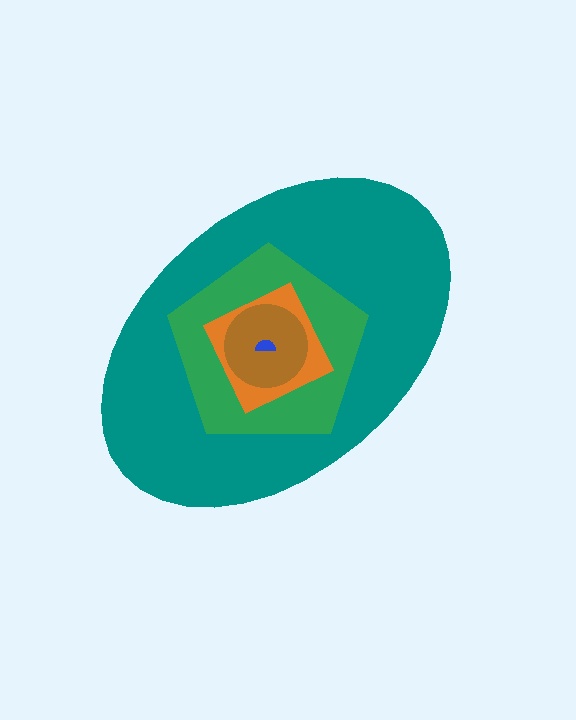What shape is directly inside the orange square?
The brown circle.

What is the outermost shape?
The teal ellipse.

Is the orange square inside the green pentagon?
Yes.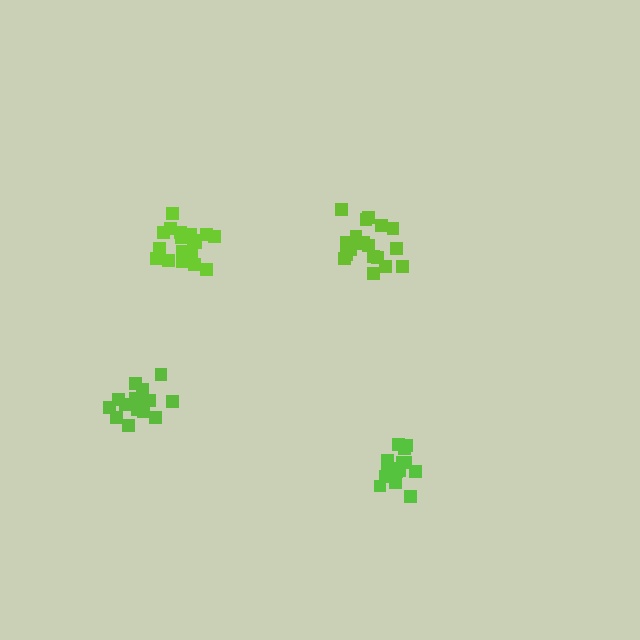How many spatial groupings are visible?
There are 4 spatial groupings.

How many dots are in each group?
Group 1: 16 dots, Group 2: 19 dots, Group 3: 19 dots, Group 4: 15 dots (69 total).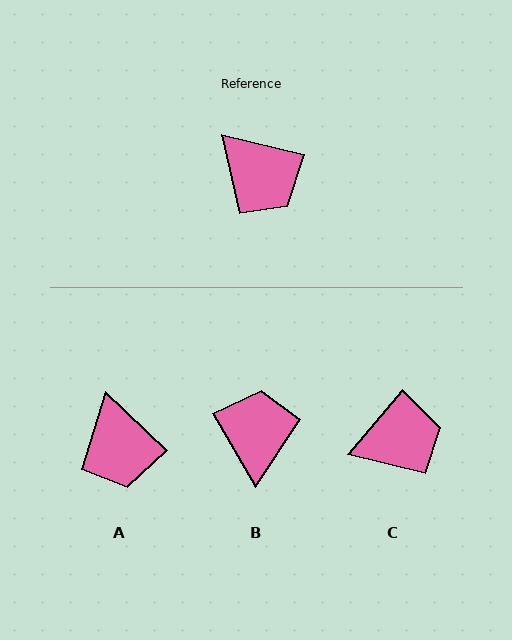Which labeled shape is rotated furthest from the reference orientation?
B, about 134 degrees away.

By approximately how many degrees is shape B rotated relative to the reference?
Approximately 134 degrees counter-clockwise.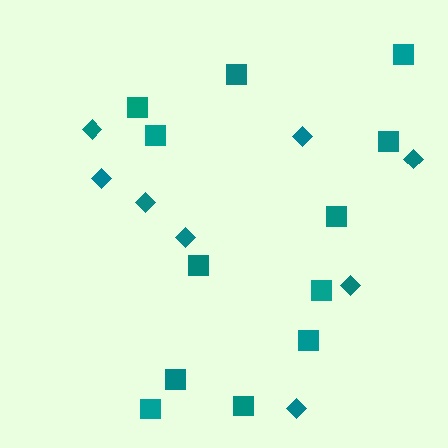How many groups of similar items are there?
There are 2 groups: one group of diamonds (8) and one group of squares (12).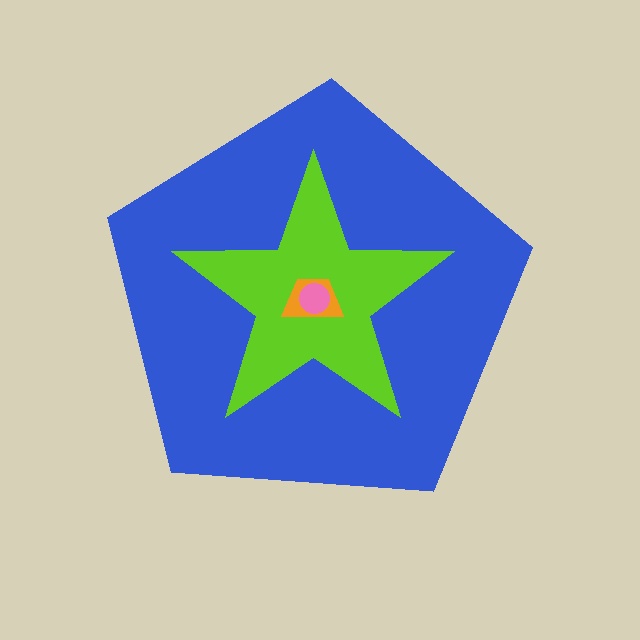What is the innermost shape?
The pink circle.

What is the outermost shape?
The blue pentagon.